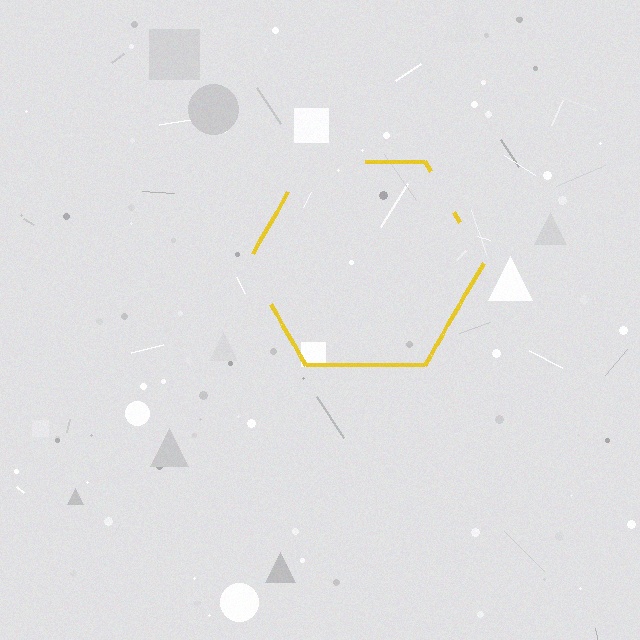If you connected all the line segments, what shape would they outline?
They would outline a hexagon.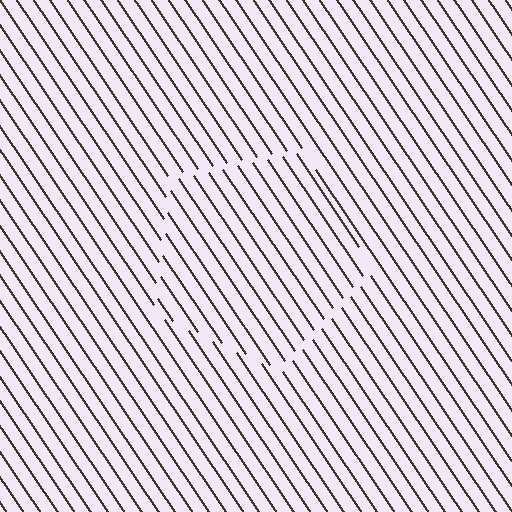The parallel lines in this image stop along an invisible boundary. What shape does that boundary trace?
An illusory pentagon. The interior of the shape contains the same grating, shifted by half a period — the contour is defined by the phase discontinuity where line-ends from the inner and outer gratings abut.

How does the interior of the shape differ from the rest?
The interior of the shape contains the same grating, shifted by half a period — the contour is defined by the phase discontinuity where line-ends from the inner and outer gratings abut.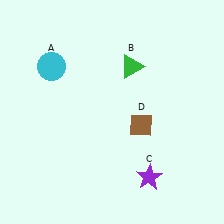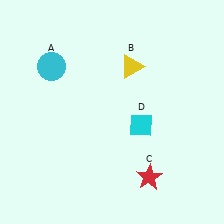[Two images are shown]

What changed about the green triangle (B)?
In Image 1, B is green. In Image 2, it changed to yellow.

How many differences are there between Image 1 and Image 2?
There are 3 differences between the two images.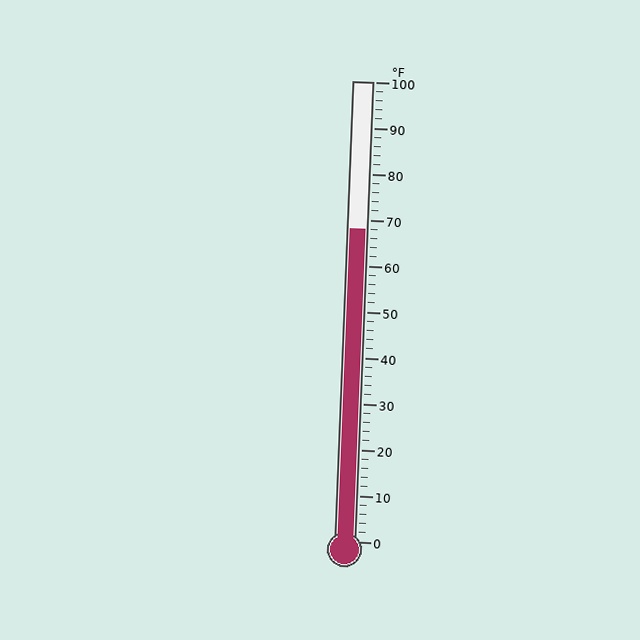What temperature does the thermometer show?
The thermometer shows approximately 68°F.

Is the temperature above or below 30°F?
The temperature is above 30°F.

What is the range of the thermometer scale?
The thermometer scale ranges from 0°F to 100°F.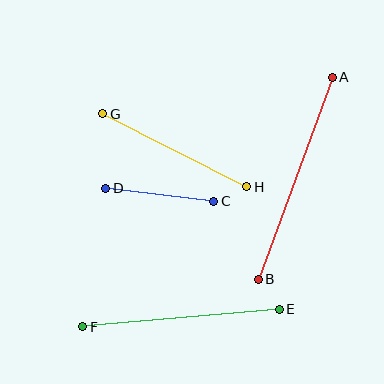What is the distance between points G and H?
The distance is approximately 162 pixels.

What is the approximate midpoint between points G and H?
The midpoint is at approximately (175, 150) pixels.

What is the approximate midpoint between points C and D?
The midpoint is at approximately (160, 195) pixels.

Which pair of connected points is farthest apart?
Points A and B are farthest apart.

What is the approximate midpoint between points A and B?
The midpoint is at approximately (295, 178) pixels.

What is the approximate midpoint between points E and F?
The midpoint is at approximately (181, 318) pixels.